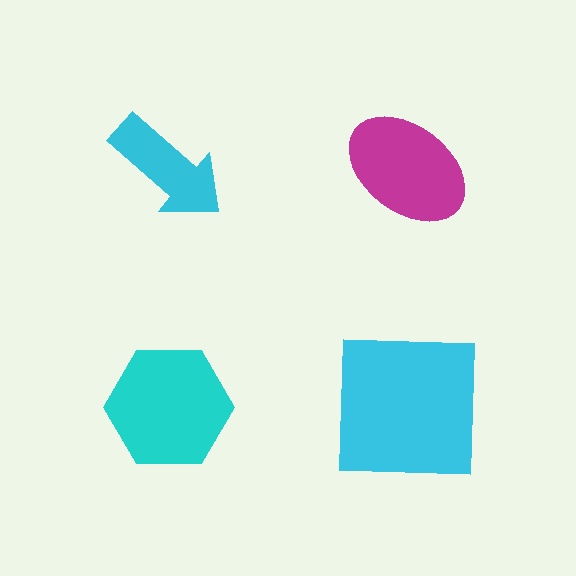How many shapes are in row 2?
2 shapes.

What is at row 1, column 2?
A magenta ellipse.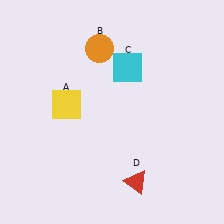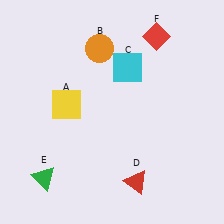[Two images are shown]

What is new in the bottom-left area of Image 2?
A green triangle (E) was added in the bottom-left area of Image 2.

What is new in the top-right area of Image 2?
A red diamond (F) was added in the top-right area of Image 2.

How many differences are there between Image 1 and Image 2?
There are 2 differences between the two images.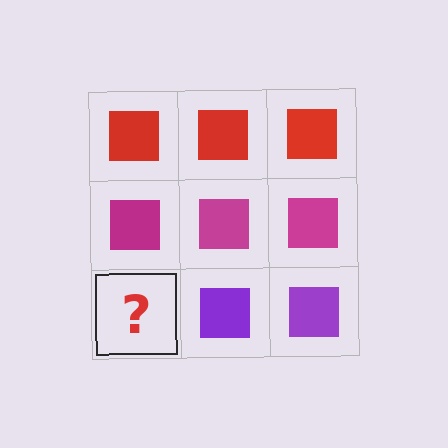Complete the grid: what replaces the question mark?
The question mark should be replaced with a purple square.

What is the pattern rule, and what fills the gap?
The rule is that each row has a consistent color. The gap should be filled with a purple square.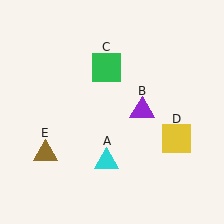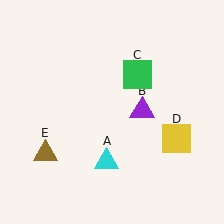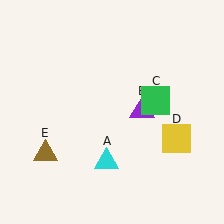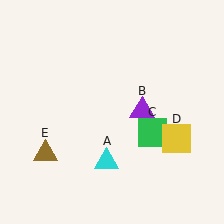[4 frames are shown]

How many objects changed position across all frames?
1 object changed position: green square (object C).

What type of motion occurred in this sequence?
The green square (object C) rotated clockwise around the center of the scene.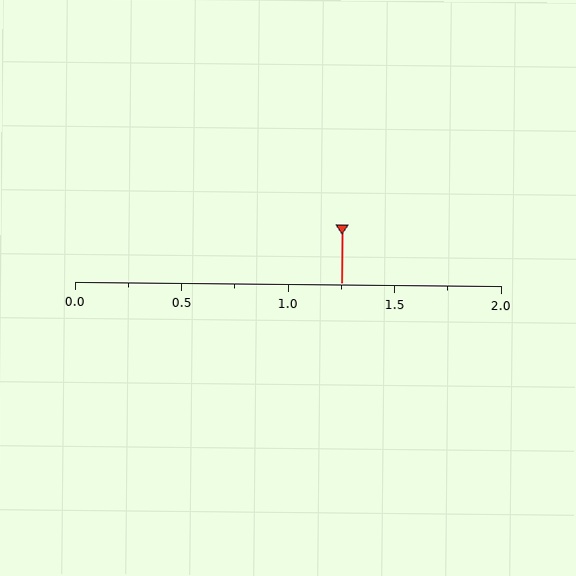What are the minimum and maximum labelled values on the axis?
The axis runs from 0.0 to 2.0.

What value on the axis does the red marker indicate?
The marker indicates approximately 1.25.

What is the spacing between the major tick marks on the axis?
The major ticks are spaced 0.5 apart.